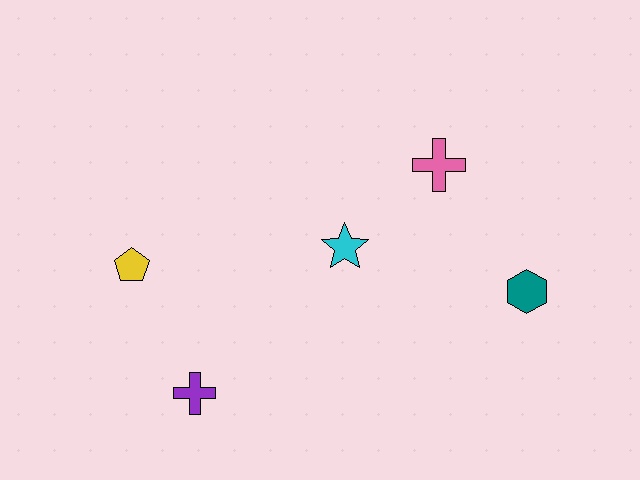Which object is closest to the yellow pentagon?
The purple cross is closest to the yellow pentagon.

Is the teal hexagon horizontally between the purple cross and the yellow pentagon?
No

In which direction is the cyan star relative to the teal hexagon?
The cyan star is to the left of the teal hexagon.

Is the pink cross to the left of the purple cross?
No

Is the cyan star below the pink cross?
Yes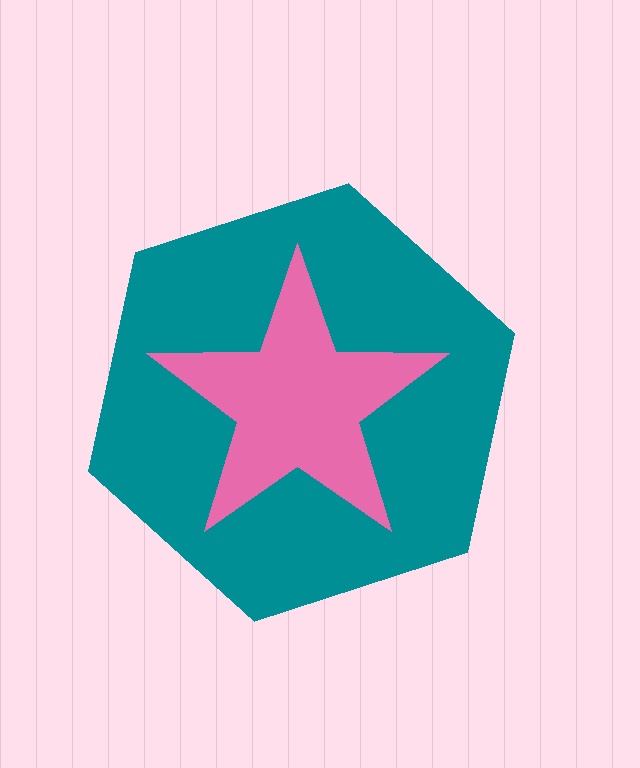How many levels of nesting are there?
2.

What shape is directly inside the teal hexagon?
The pink star.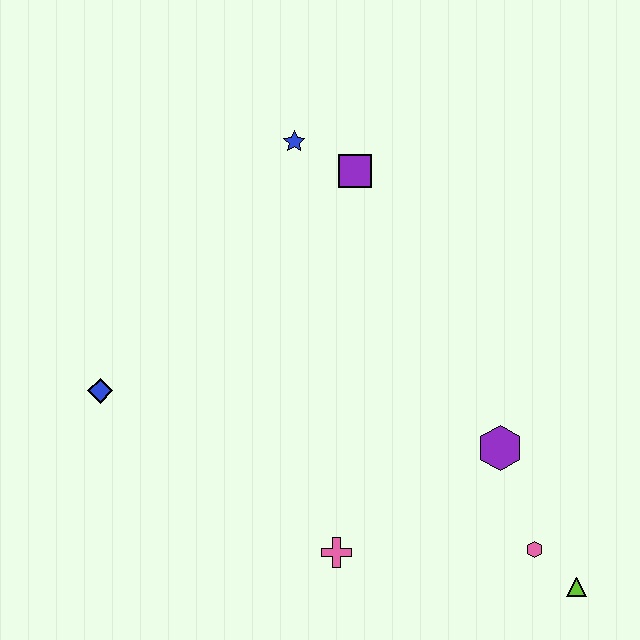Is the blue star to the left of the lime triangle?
Yes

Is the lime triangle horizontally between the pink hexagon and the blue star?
No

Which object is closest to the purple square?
The blue star is closest to the purple square.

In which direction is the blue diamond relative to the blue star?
The blue diamond is below the blue star.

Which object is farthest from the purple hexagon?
The blue diamond is farthest from the purple hexagon.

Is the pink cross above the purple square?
No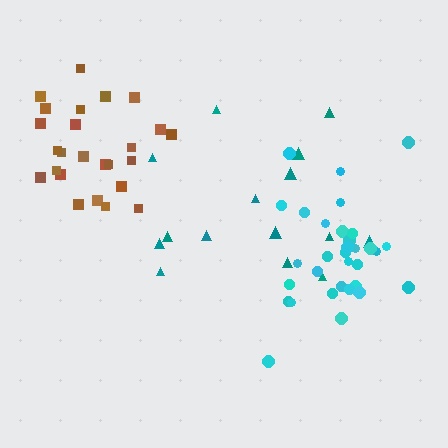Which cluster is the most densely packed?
Cyan.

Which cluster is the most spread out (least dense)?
Teal.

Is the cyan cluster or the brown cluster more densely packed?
Cyan.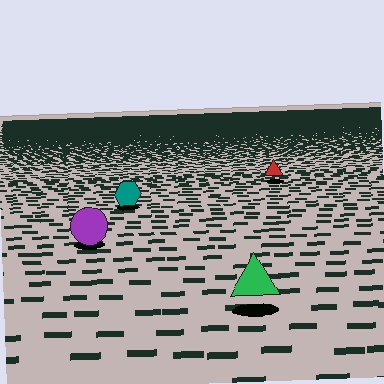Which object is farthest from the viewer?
The red triangle is farthest from the viewer. It appears smaller and the ground texture around it is denser.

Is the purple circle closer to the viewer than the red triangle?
Yes. The purple circle is closer — you can tell from the texture gradient: the ground texture is coarser near it.